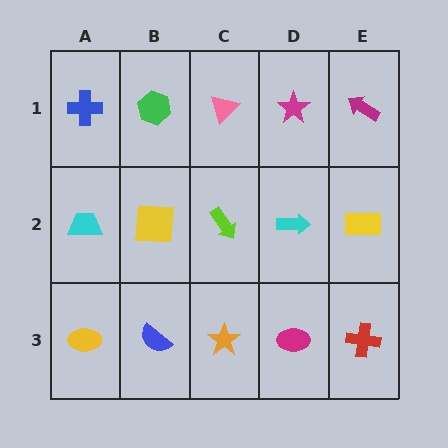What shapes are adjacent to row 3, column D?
A cyan arrow (row 2, column D), an orange star (row 3, column C), a red cross (row 3, column E).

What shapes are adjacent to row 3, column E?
A yellow rectangle (row 2, column E), a magenta ellipse (row 3, column D).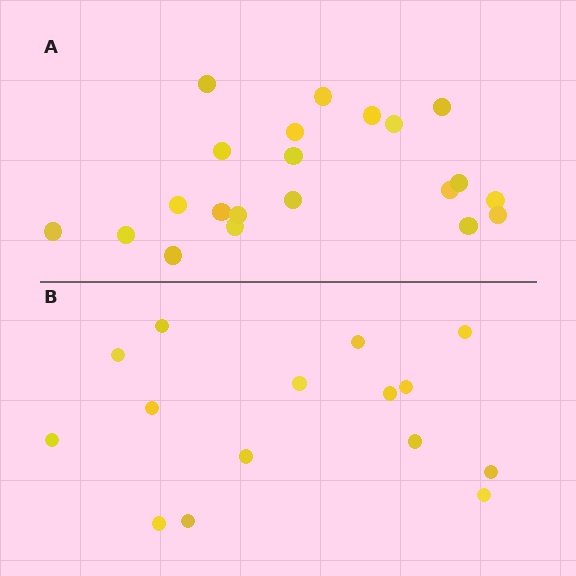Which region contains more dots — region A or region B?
Region A (the top region) has more dots.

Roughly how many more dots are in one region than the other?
Region A has about 6 more dots than region B.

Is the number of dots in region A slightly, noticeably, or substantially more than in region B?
Region A has noticeably more, but not dramatically so. The ratio is roughly 1.4 to 1.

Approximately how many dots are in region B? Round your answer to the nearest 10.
About 20 dots. (The exact count is 15, which rounds to 20.)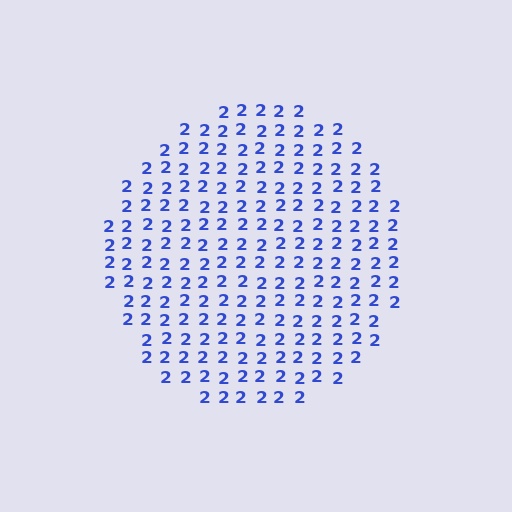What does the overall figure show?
The overall figure shows a circle.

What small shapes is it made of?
It is made of small digit 2's.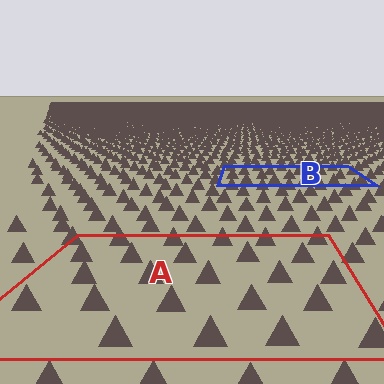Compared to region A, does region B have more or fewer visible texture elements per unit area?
Region B has more texture elements per unit area — they are packed more densely because it is farther away.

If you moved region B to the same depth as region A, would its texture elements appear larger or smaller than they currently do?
They would appear larger. At a closer depth, the same texture elements are projected at a bigger on-screen size.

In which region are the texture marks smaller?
The texture marks are smaller in region B, because it is farther away.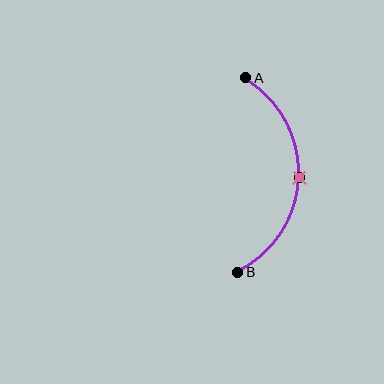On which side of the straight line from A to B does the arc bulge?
The arc bulges to the right of the straight line connecting A and B.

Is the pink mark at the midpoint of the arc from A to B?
Yes. The pink mark lies on the arc at equal arc-length from both A and B — it is the arc midpoint.